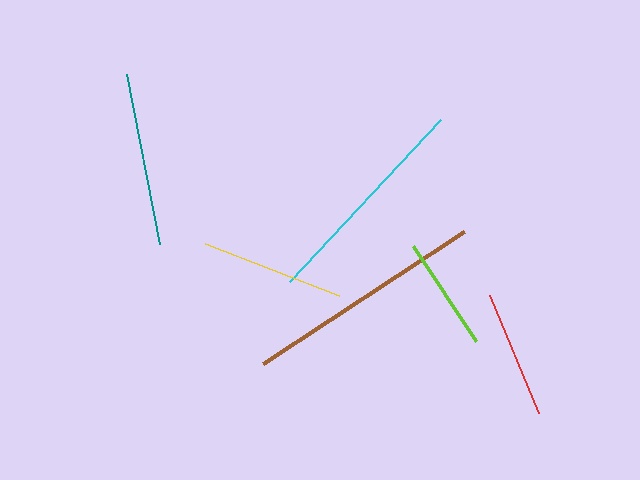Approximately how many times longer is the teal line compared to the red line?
The teal line is approximately 1.4 times the length of the red line.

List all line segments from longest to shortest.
From longest to shortest: brown, cyan, teal, yellow, red, lime.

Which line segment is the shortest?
The lime line is the shortest at approximately 114 pixels.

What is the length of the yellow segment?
The yellow segment is approximately 144 pixels long.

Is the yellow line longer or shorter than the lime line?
The yellow line is longer than the lime line.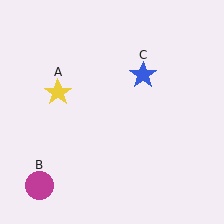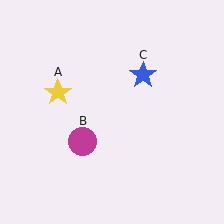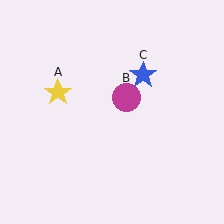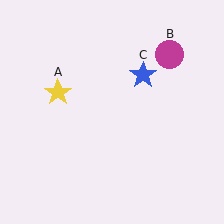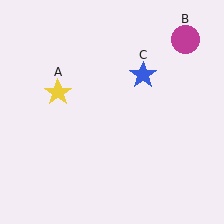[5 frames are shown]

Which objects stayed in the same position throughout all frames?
Yellow star (object A) and blue star (object C) remained stationary.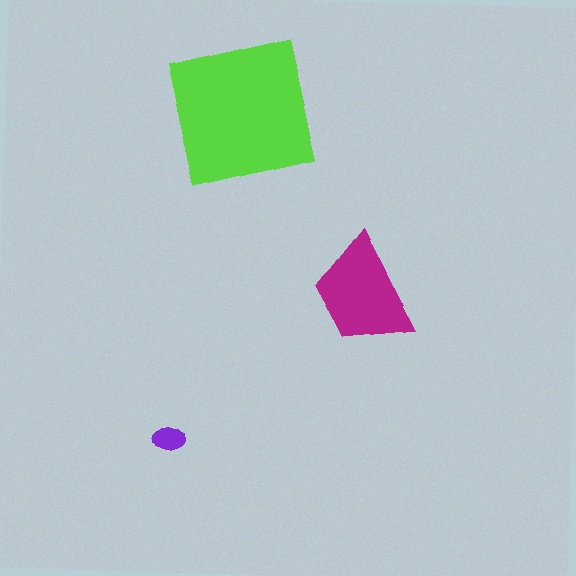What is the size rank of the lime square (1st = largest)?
1st.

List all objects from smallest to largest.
The purple ellipse, the magenta trapezoid, the lime square.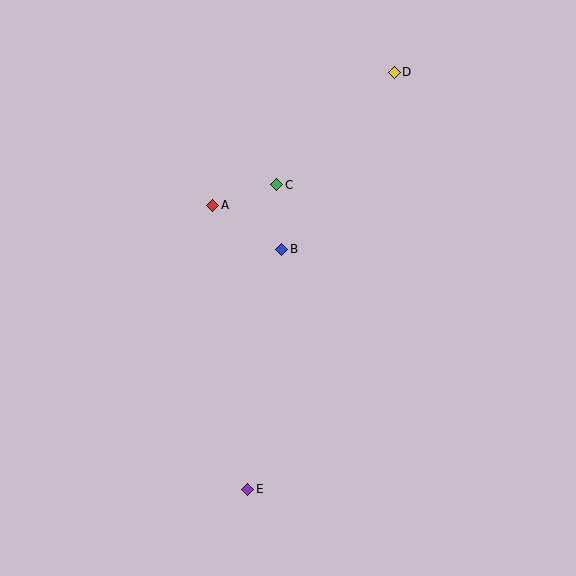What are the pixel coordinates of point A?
Point A is at (213, 205).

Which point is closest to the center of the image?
Point B at (282, 249) is closest to the center.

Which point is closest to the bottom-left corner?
Point E is closest to the bottom-left corner.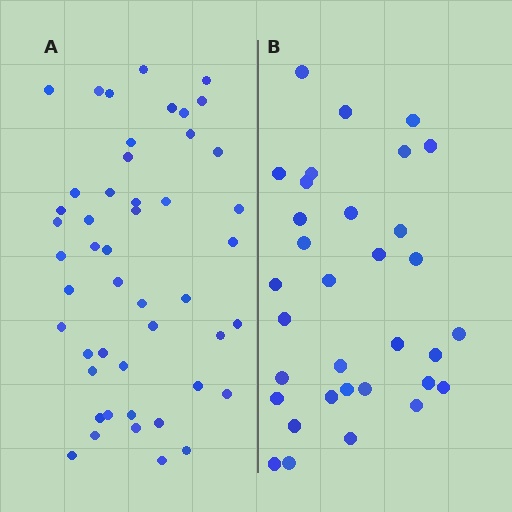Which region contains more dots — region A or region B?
Region A (the left region) has more dots.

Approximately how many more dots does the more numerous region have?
Region A has approximately 15 more dots than region B.